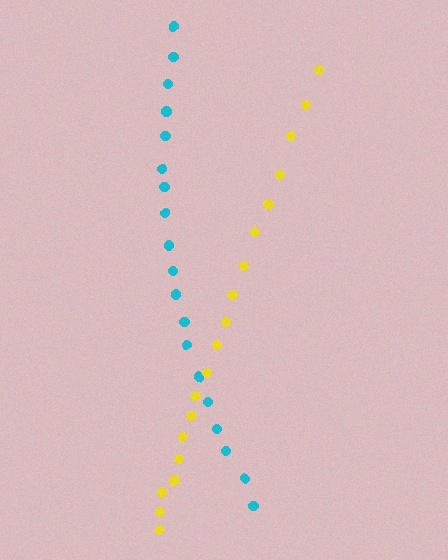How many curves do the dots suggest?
There are 2 distinct paths.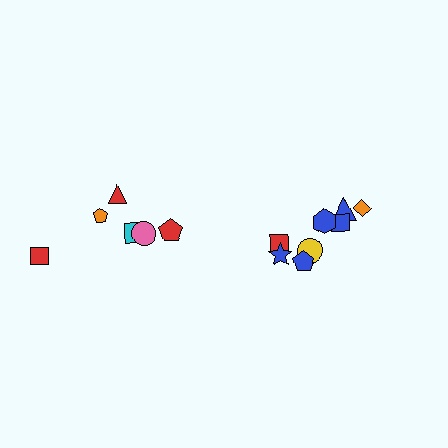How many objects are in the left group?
There are 6 objects.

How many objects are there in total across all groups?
There are 14 objects.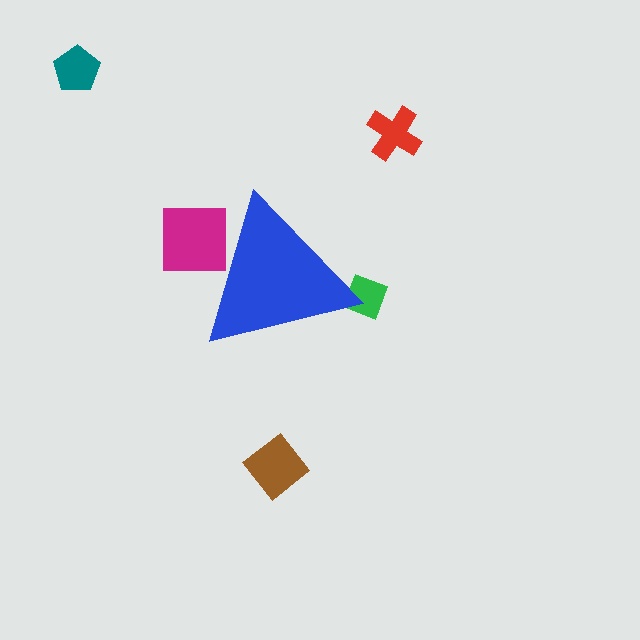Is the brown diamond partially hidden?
No, the brown diamond is fully visible.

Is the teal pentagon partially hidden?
No, the teal pentagon is fully visible.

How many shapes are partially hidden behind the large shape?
2 shapes are partially hidden.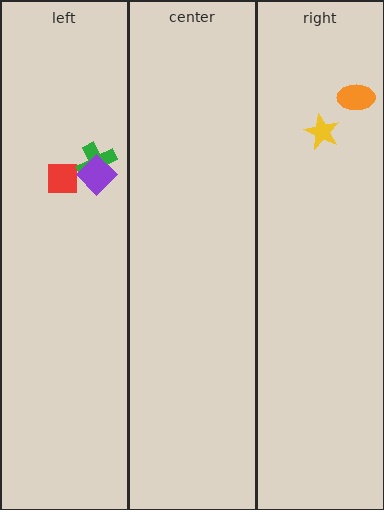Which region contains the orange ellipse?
The right region.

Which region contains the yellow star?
The right region.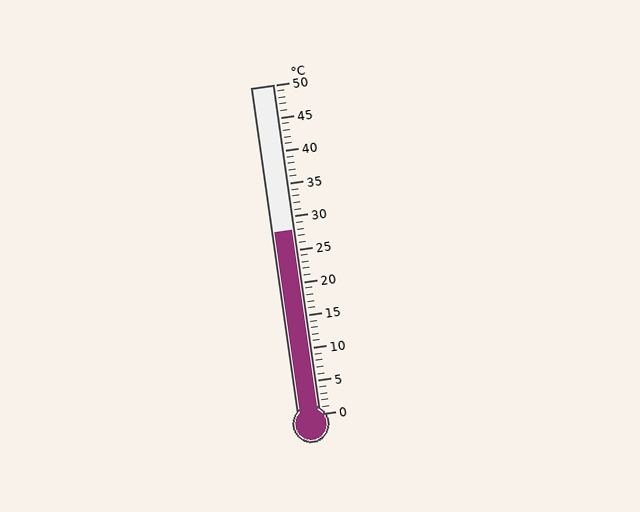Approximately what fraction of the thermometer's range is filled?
The thermometer is filled to approximately 55% of its range.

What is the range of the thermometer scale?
The thermometer scale ranges from 0°C to 50°C.